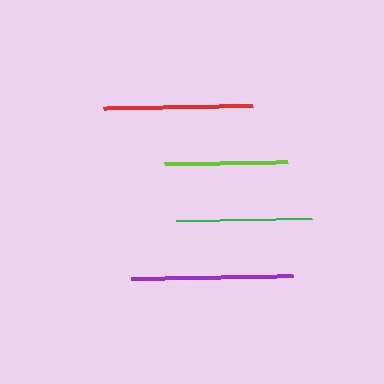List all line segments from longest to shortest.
From longest to shortest: purple, red, green, lime.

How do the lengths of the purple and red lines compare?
The purple and red lines are approximately the same length.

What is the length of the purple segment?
The purple segment is approximately 162 pixels long.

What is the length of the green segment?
The green segment is approximately 136 pixels long.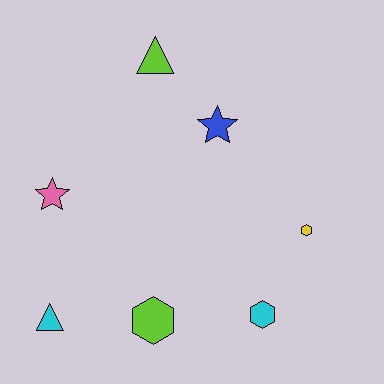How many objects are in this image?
There are 7 objects.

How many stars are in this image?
There are 2 stars.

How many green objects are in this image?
There are no green objects.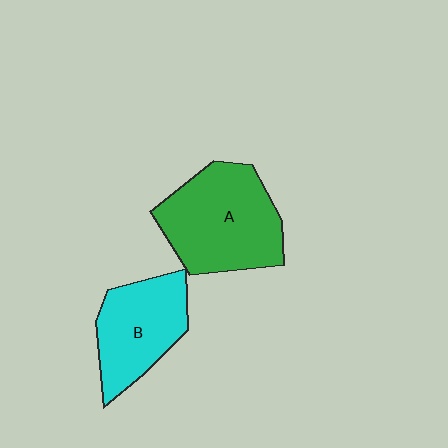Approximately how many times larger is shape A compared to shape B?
Approximately 1.3 times.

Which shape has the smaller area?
Shape B (cyan).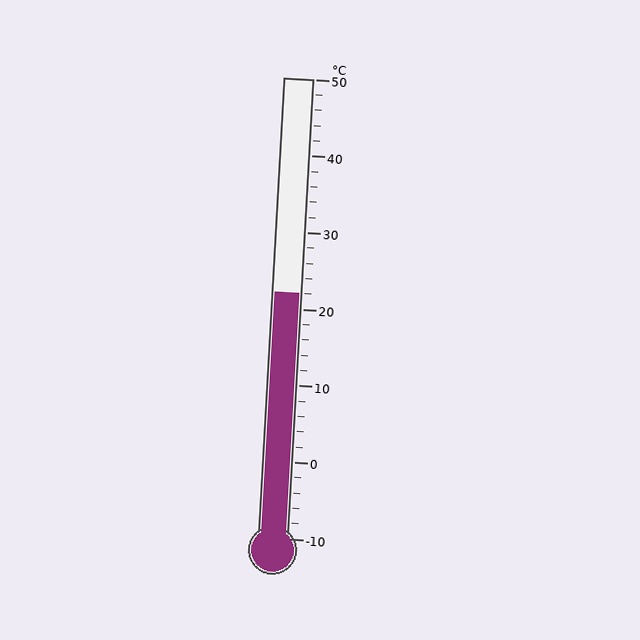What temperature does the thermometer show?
The thermometer shows approximately 22°C.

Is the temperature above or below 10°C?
The temperature is above 10°C.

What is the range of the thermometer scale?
The thermometer scale ranges from -10°C to 50°C.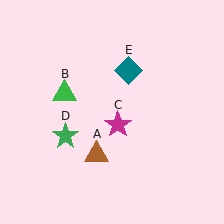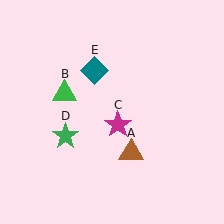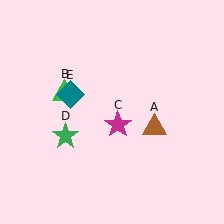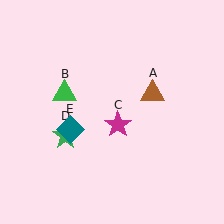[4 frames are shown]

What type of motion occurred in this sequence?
The brown triangle (object A), teal diamond (object E) rotated counterclockwise around the center of the scene.